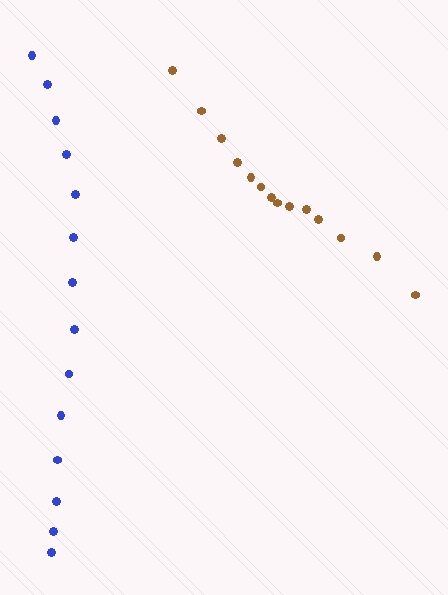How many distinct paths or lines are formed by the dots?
There are 2 distinct paths.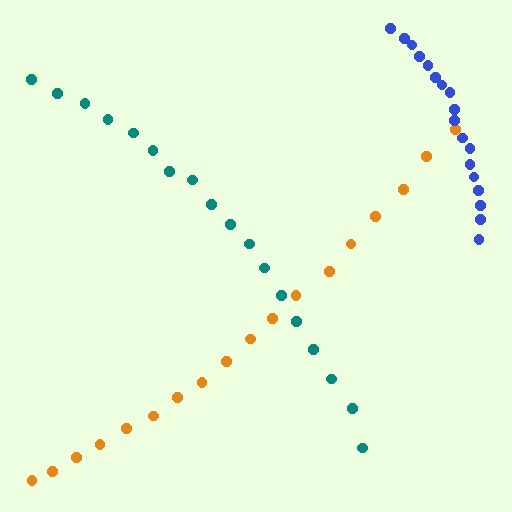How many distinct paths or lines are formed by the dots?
There are 3 distinct paths.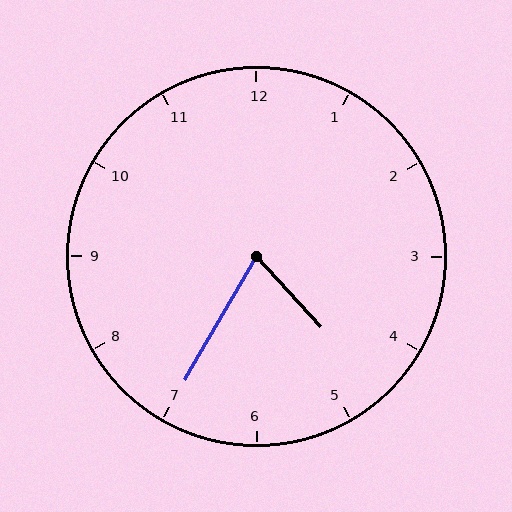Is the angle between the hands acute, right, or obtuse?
It is acute.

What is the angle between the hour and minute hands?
Approximately 72 degrees.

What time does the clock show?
4:35.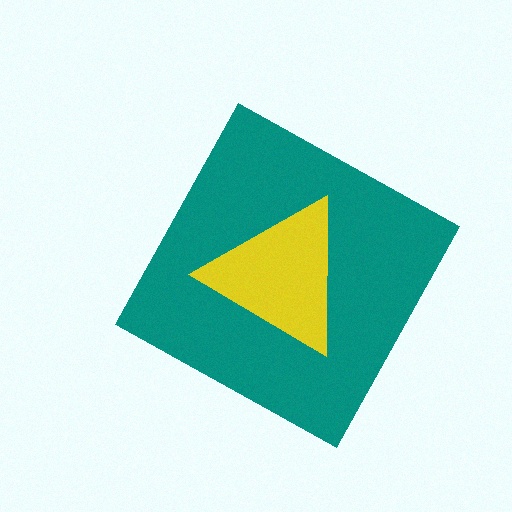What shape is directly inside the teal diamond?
The yellow triangle.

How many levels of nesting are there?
2.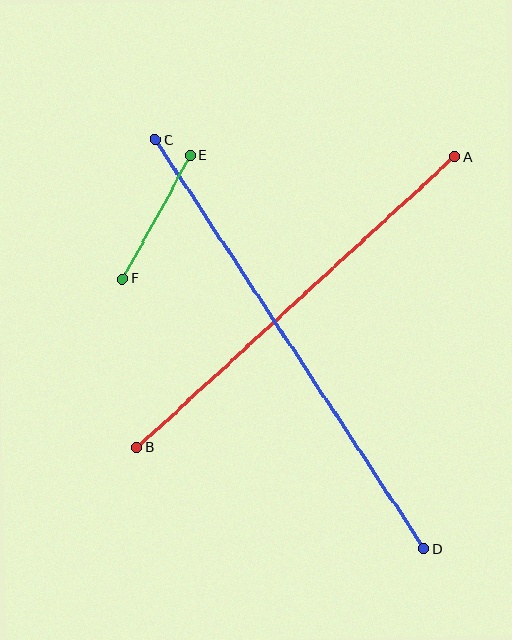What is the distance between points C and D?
The distance is approximately 490 pixels.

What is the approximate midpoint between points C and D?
The midpoint is at approximately (290, 344) pixels.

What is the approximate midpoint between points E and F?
The midpoint is at approximately (157, 217) pixels.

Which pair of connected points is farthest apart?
Points C and D are farthest apart.